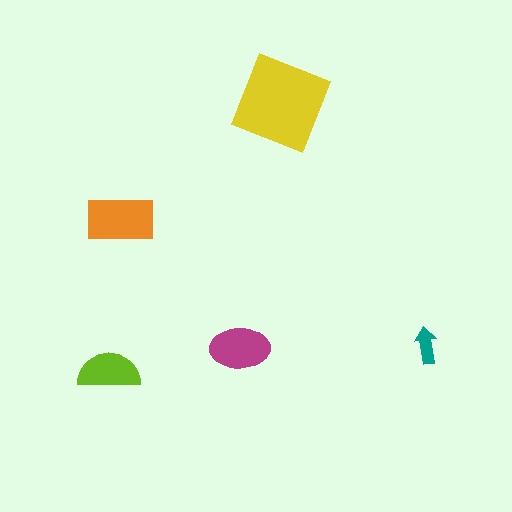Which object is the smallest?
The teal arrow.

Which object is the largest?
The yellow diamond.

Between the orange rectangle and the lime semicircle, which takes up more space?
The orange rectangle.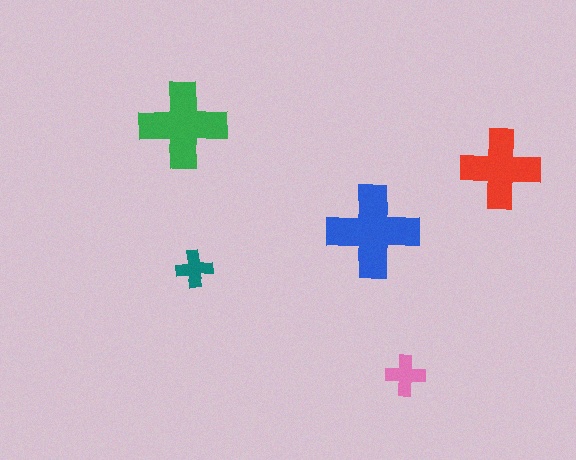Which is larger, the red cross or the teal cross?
The red one.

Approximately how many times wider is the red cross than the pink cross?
About 2 times wider.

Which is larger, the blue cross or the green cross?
The blue one.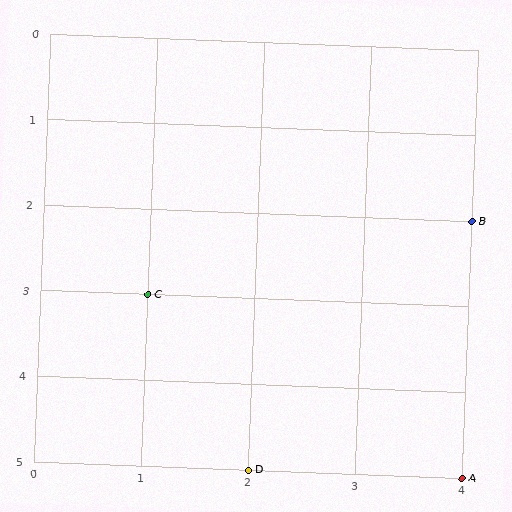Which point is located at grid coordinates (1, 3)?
Point C is at (1, 3).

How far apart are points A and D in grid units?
Points A and D are 2 columns apart.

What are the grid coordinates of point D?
Point D is at grid coordinates (2, 5).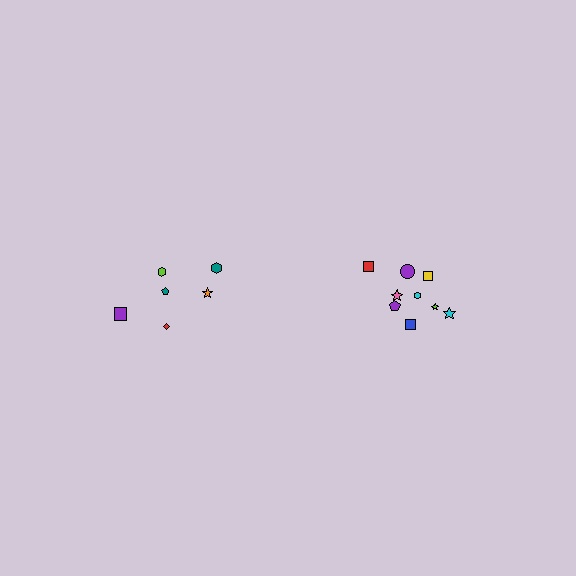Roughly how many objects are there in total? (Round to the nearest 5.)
Roughly 15 objects in total.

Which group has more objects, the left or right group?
The right group.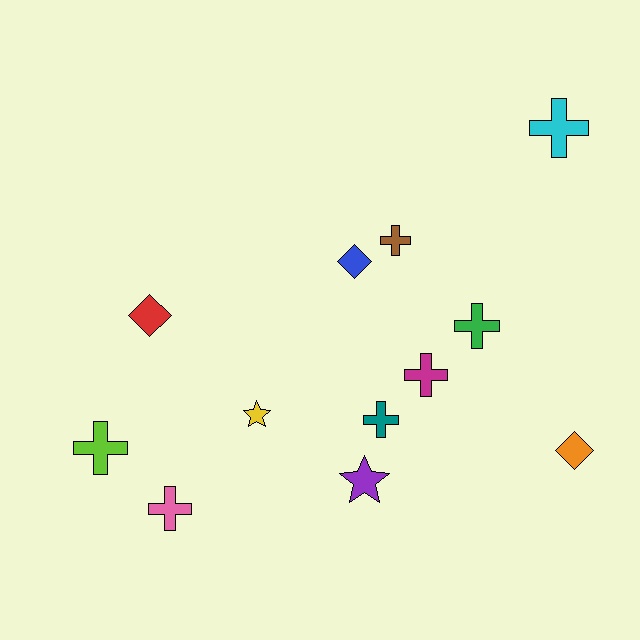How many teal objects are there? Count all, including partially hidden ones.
There is 1 teal object.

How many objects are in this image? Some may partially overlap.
There are 12 objects.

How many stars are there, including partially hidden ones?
There are 2 stars.